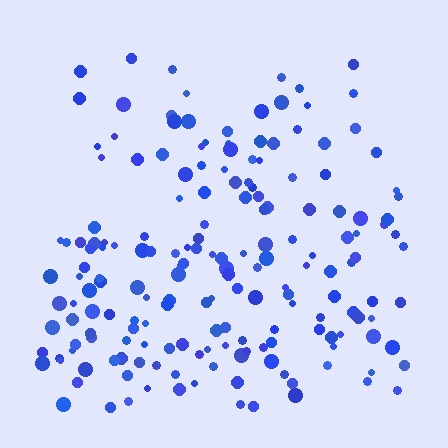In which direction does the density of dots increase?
From top to bottom, with the bottom side densest.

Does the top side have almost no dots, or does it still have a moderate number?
Still a moderate number, just noticeably fewer than the bottom.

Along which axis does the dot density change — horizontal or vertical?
Vertical.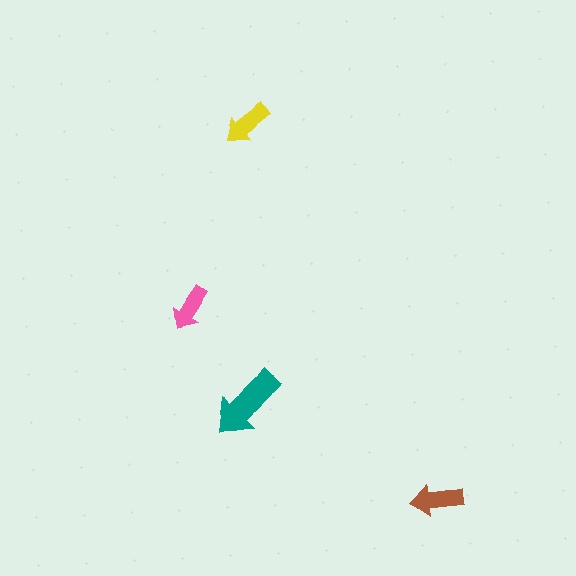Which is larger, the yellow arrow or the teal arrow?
The teal one.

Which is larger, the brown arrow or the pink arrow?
The brown one.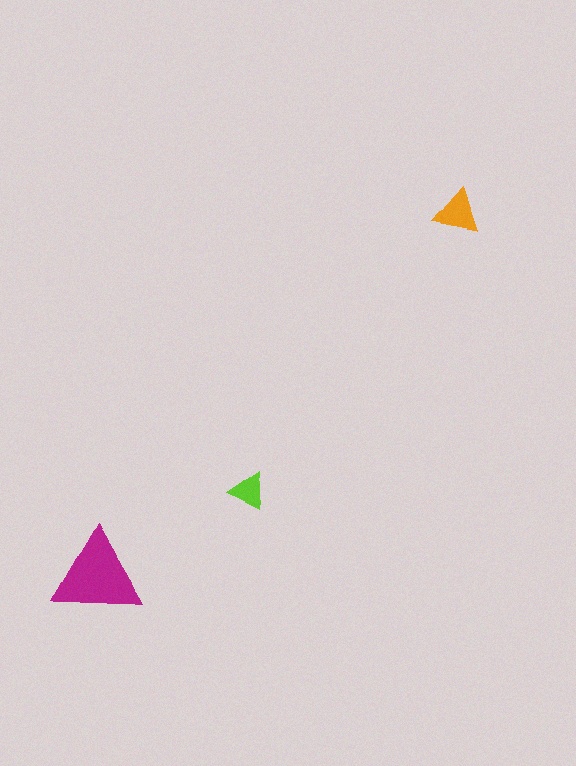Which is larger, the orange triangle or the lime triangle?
The orange one.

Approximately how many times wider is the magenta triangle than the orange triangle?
About 2 times wider.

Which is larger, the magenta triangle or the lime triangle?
The magenta one.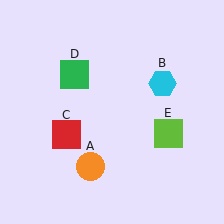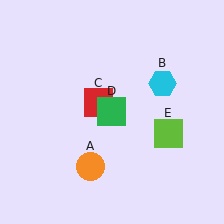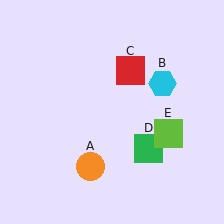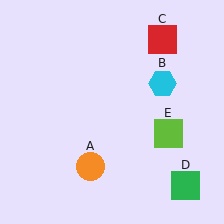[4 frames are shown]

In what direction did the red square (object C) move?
The red square (object C) moved up and to the right.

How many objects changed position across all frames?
2 objects changed position: red square (object C), green square (object D).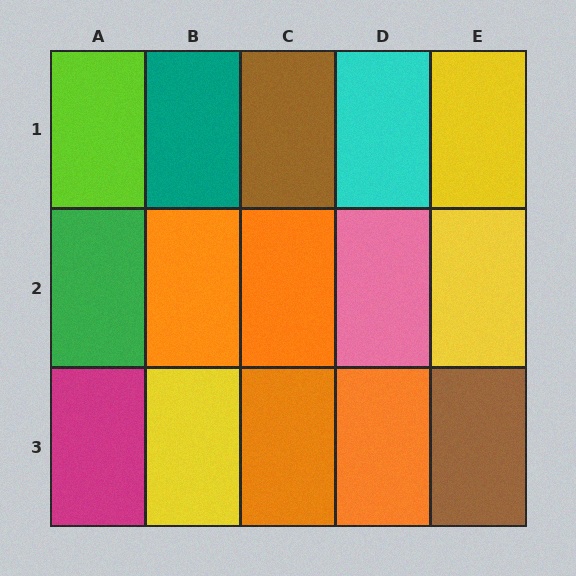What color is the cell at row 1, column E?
Yellow.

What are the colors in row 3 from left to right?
Magenta, yellow, orange, orange, brown.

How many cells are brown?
2 cells are brown.